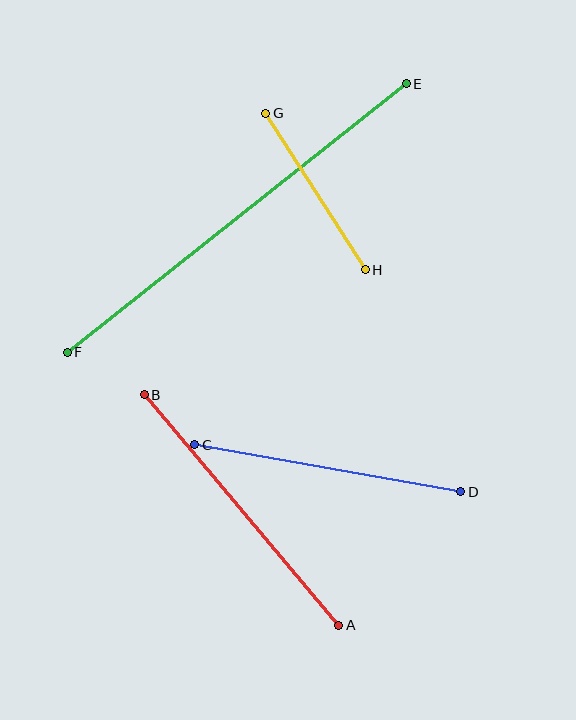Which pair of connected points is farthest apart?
Points E and F are farthest apart.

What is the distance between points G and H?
The distance is approximately 186 pixels.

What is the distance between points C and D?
The distance is approximately 270 pixels.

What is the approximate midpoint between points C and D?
The midpoint is at approximately (328, 468) pixels.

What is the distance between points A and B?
The distance is approximately 302 pixels.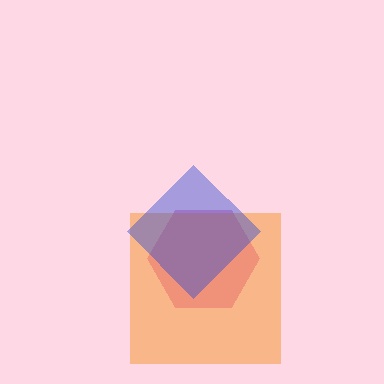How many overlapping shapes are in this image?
There are 3 overlapping shapes in the image.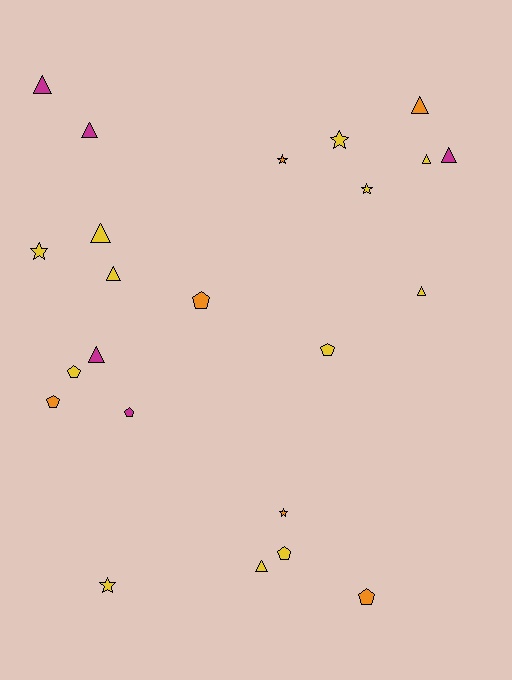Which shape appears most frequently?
Triangle, with 10 objects.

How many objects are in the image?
There are 23 objects.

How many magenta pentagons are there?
There is 1 magenta pentagon.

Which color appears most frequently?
Yellow, with 12 objects.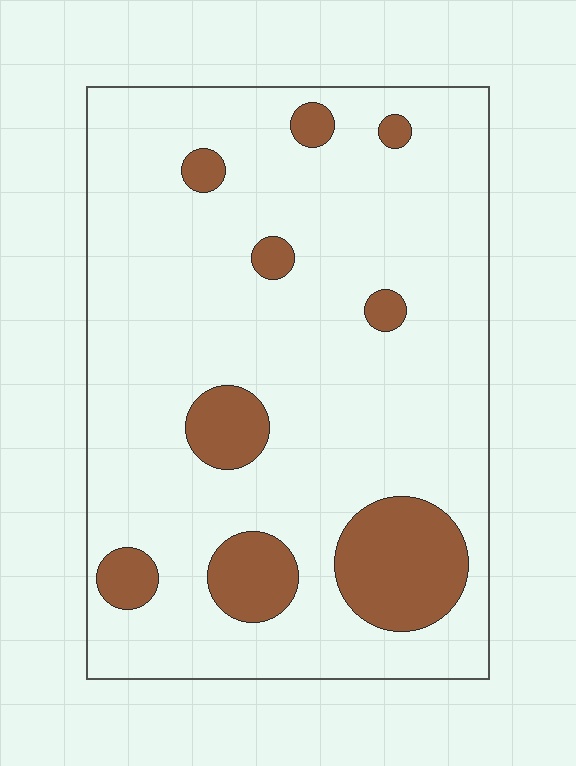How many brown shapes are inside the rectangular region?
9.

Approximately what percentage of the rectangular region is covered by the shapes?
Approximately 15%.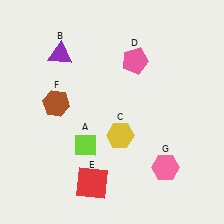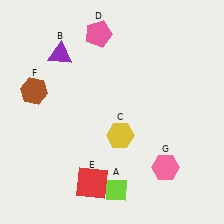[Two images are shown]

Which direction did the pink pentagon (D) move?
The pink pentagon (D) moved left.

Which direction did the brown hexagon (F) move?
The brown hexagon (F) moved left.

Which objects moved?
The objects that moved are: the lime diamond (A), the pink pentagon (D), the brown hexagon (F).